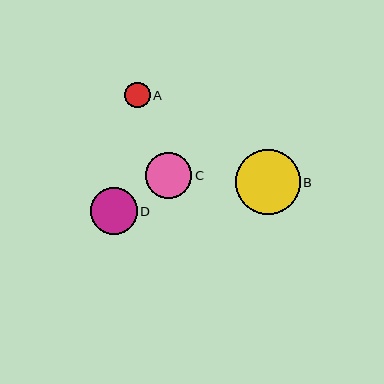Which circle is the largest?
Circle B is the largest with a size of approximately 65 pixels.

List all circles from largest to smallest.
From largest to smallest: B, D, C, A.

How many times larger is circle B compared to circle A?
Circle B is approximately 2.5 times the size of circle A.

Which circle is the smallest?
Circle A is the smallest with a size of approximately 26 pixels.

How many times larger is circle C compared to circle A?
Circle C is approximately 1.8 times the size of circle A.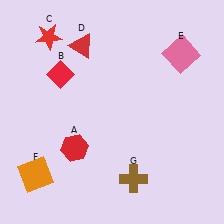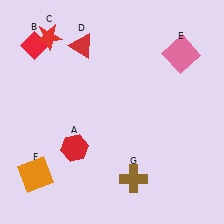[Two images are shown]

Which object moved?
The red diamond (B) moved up.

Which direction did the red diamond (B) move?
The red diamond (B) moved up.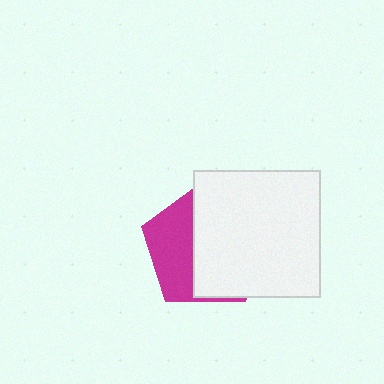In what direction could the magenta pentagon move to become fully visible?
The magenta pentagon could move left. That would shift it out from behind the white square entirely.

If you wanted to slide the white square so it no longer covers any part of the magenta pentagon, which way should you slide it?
Slide it right — that is the most direct way to separate the two shapes.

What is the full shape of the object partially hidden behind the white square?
The partially hidden object is a magenta pentagon.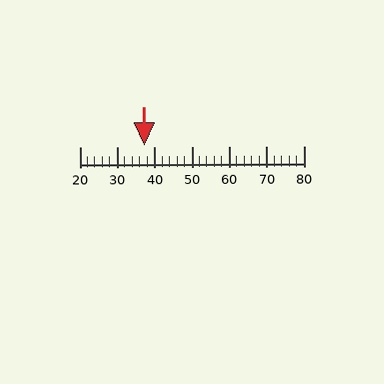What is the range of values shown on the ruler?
The ruler shows values from 20 to 80.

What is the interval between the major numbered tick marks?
The major tick marks are spaced 10 units apart.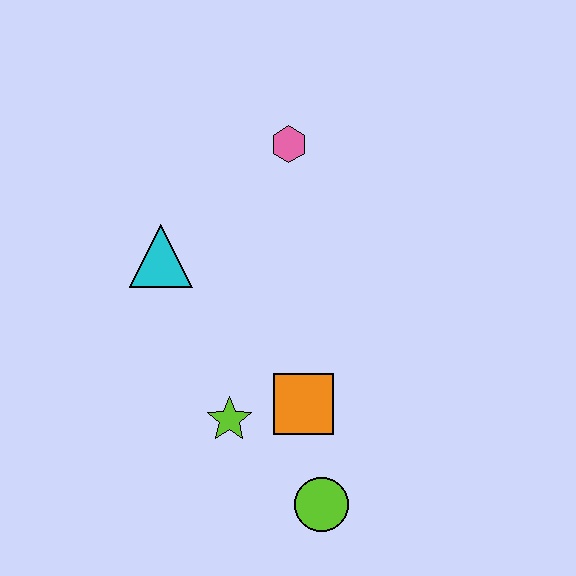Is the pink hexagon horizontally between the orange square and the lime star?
Yes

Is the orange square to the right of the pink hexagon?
Yes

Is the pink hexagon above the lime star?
Yes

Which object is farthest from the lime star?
The pink hexagon is farthest from the lime star.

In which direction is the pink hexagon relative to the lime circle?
The pink hexagon is above the lime circle.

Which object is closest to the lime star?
The orange square is closest to the lime star.